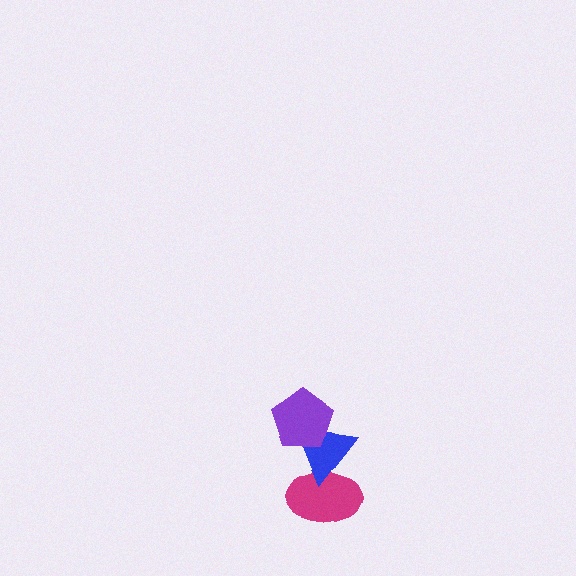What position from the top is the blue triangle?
The blue triangle is 2nd from the top.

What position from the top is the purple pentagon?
The purple pentagon is 1st from the top.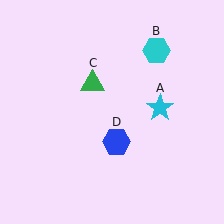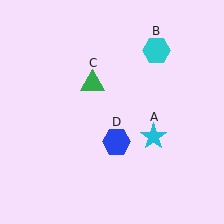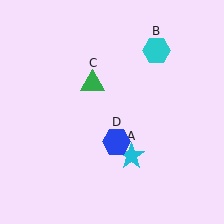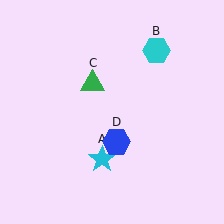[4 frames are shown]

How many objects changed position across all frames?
1 object changed position: cyan star (object A).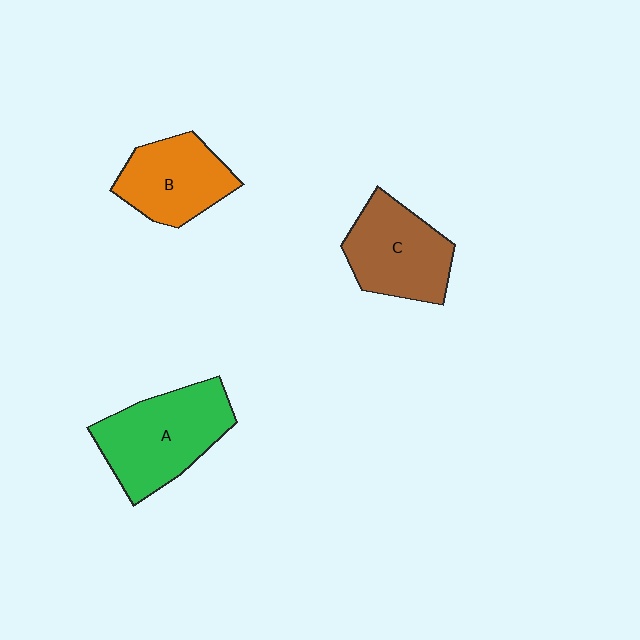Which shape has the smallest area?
Shape B (orange).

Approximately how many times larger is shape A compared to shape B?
Approximately 1.3 times.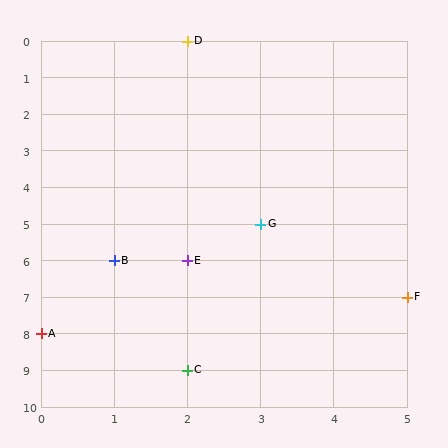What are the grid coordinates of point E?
Point E is at grid coordinates (2, 6).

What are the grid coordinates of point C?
Point C is at grid coordinates (2, 9).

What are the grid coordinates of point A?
Point A is at grid coordinates (0, 8).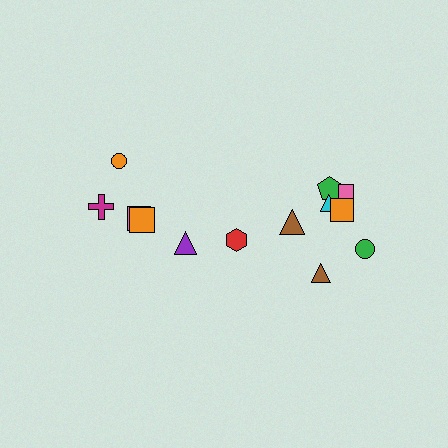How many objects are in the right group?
There are 8 objects.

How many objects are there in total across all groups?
There are 13 objects.